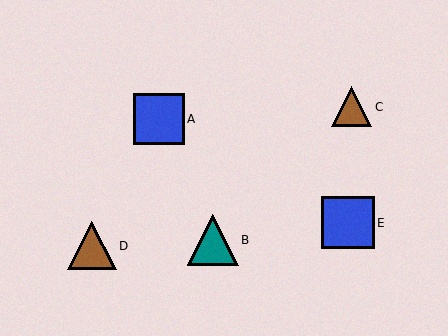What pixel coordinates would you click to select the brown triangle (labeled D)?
Click at (92, 246) to select the brown triangle D.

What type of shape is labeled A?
Shape A is a blue square.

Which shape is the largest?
The blue square (labeled E) is the largest.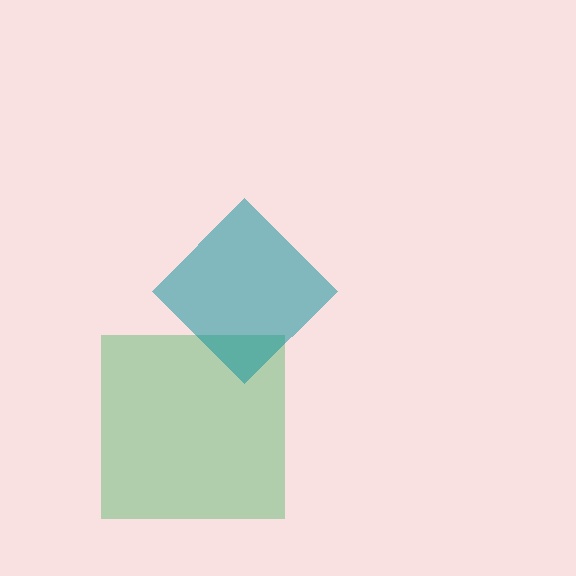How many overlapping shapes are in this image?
There are 2 overlapping shapes in the image.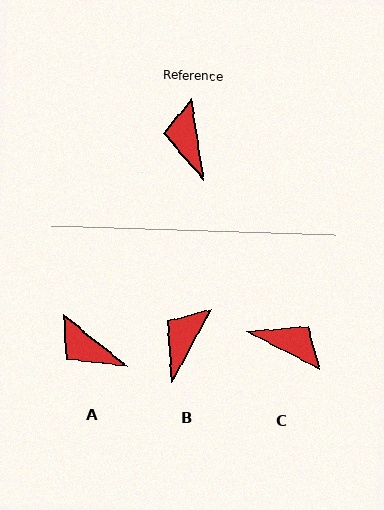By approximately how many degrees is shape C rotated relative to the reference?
Approximately 126 degrees clockwise.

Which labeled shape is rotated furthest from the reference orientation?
C, about 126 degrees away.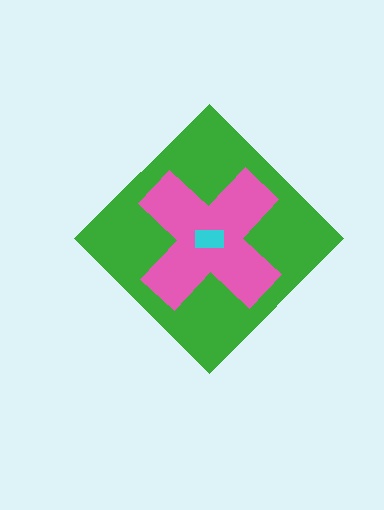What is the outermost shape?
The green diamond.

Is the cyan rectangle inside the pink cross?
Yes.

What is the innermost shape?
The cyan rectangle.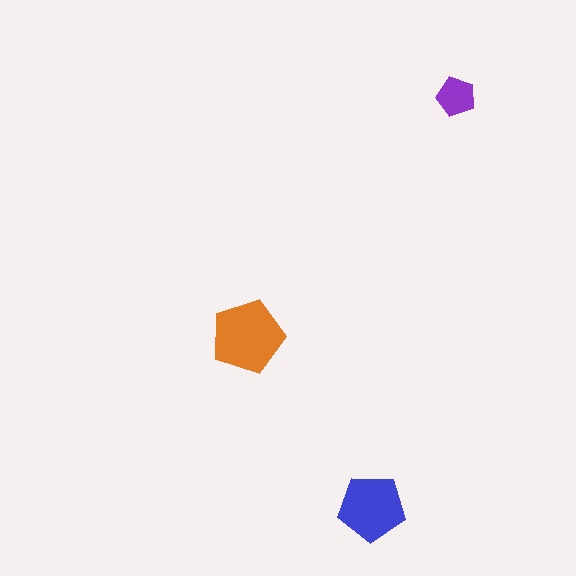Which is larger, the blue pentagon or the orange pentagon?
The orange one.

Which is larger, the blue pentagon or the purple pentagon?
The blue one.